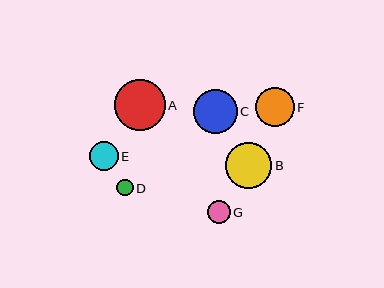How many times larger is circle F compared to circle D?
Circle F is approximately 2.4 times the size of circle D.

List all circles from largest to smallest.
From largest to smallest: A, B, C, F, E, G, D.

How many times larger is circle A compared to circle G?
Circle A is approximately 2.2 times the size of circle G.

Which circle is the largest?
Circle A is the largest with a size of approximately 51 pixels.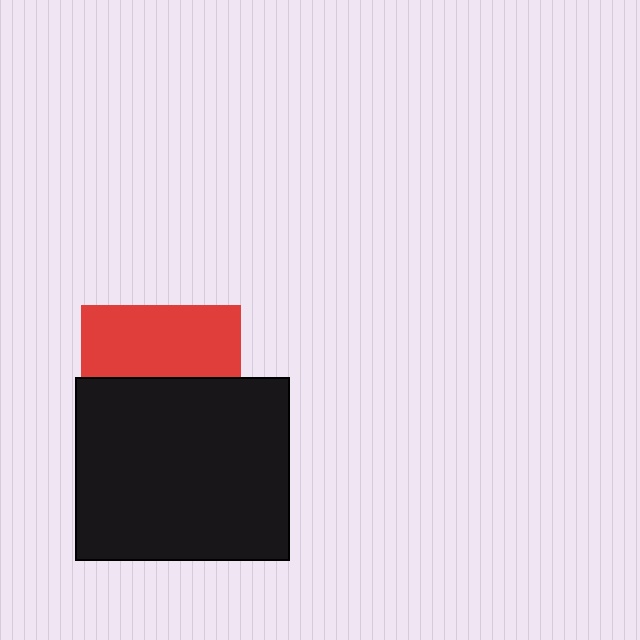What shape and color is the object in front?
The object in front is a black rectangle.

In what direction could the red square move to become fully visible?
The red square could move up. That would shift it out from behind the black rectangle entirely.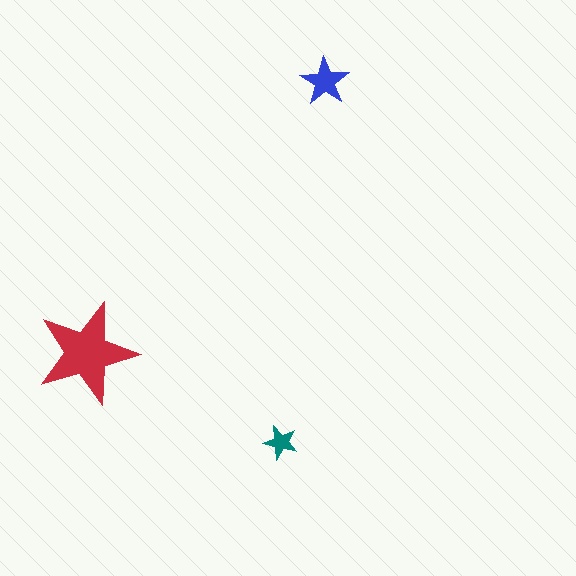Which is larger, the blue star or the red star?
The red one.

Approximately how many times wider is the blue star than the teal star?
About 1.5 times wider.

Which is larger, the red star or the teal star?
The red one.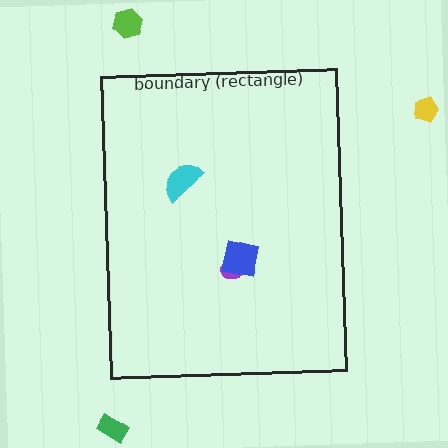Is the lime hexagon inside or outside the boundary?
Outside.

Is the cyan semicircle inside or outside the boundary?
Inside.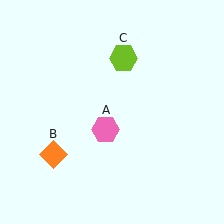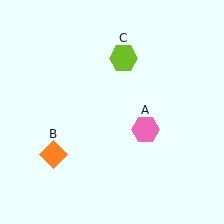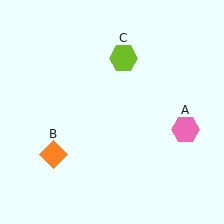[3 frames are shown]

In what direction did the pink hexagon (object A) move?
The pink hexagon (object A) moved right.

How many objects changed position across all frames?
1 object changed position: pink hexagon (object A).